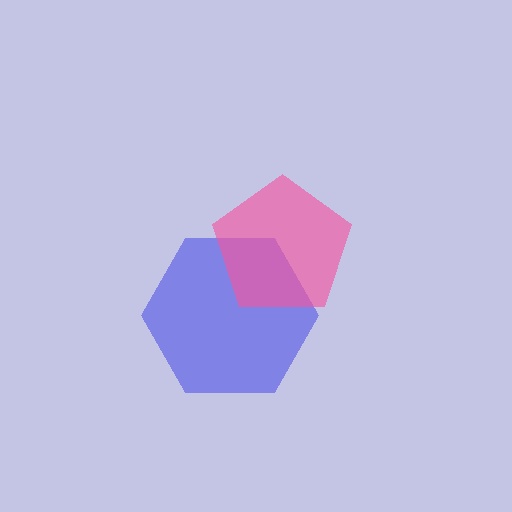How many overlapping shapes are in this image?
There are 2 overlapping shapes in the image.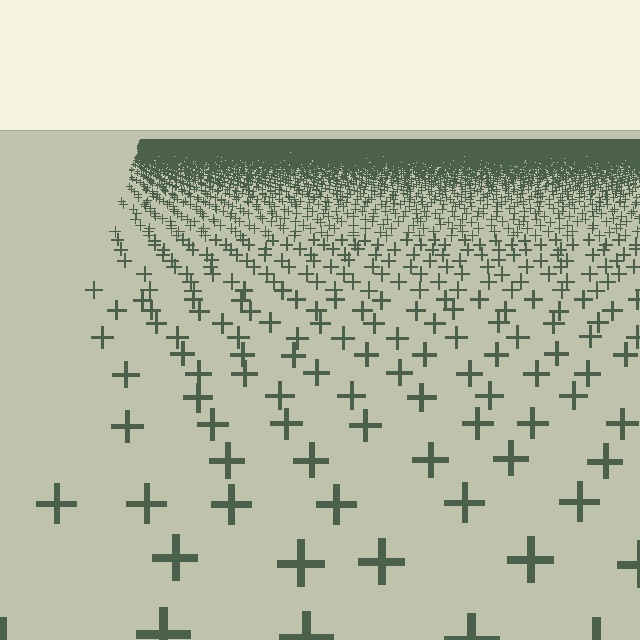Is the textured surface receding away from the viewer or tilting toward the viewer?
The surface is receding away from the viewer. Texture elements get smaller and denser toward the top.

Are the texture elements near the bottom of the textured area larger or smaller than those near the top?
Larger. Near the bottom, elements are closer to the viewer and appear at a bigger on-screen size.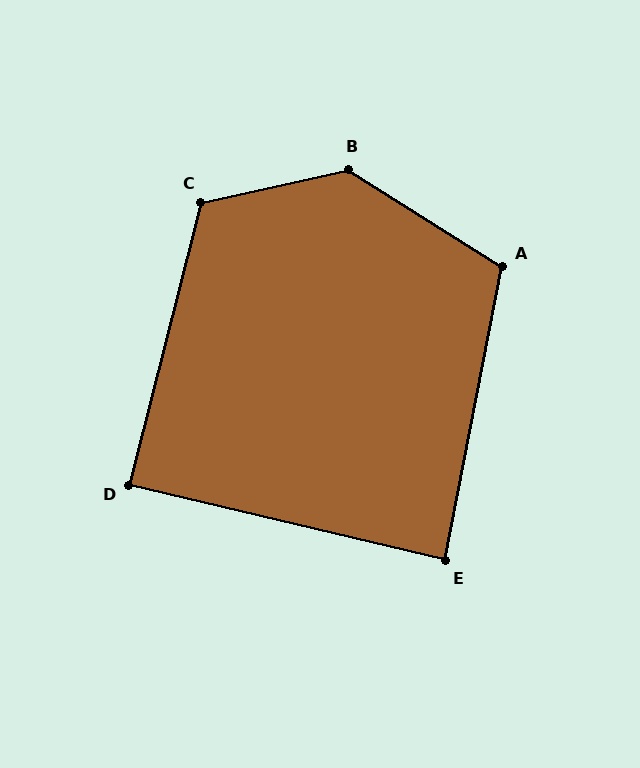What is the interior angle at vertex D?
Approximately 89 degrees (approximately right).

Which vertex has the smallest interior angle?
E, at approximately 87 degrees.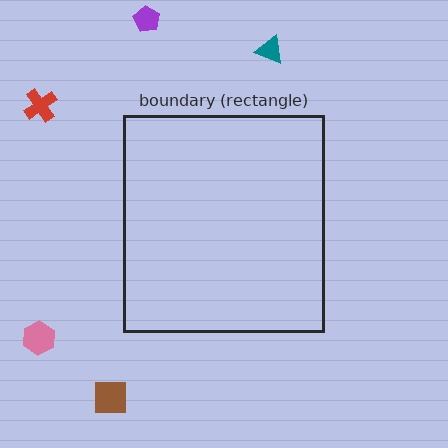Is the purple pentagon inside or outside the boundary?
Outside.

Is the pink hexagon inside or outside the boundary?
Outside.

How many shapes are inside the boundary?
0 inside, 5 outside.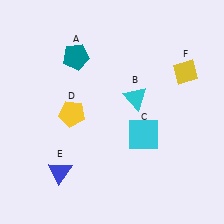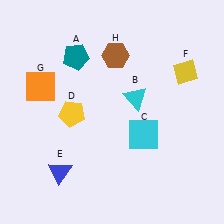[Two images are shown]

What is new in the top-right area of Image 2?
A brown hexagon (H) was added in the top-right area of Image 2.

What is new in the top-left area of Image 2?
An orange square (G) was added in the top-left area of Image 2.